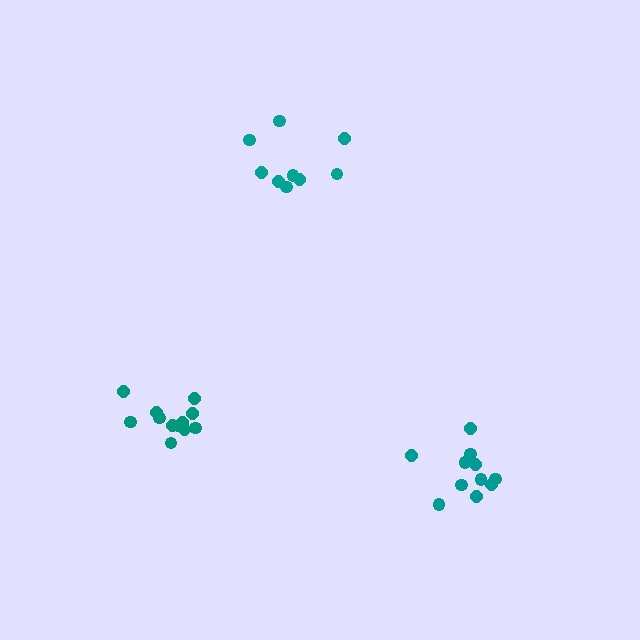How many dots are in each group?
Group 1: 11 dots, Group 2: 12 dots, Group 3: 9 dots (32 total).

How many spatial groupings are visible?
There are 3 spatial groupings.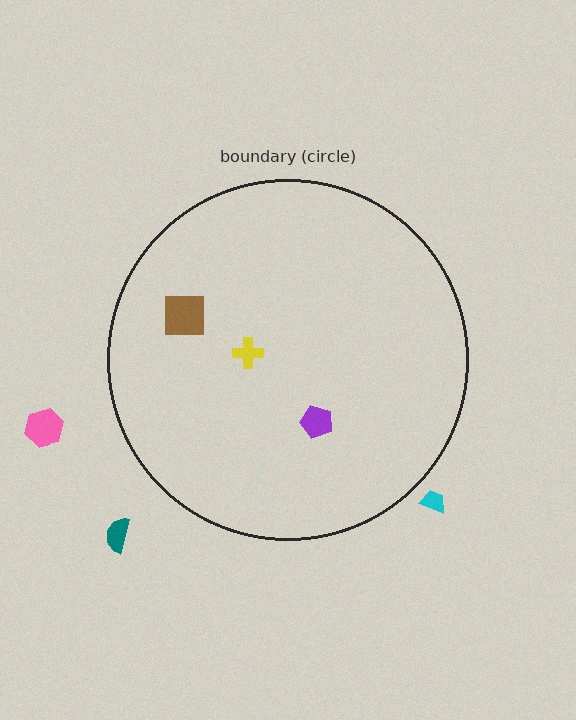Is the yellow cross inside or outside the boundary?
Inside.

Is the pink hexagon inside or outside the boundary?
Outside.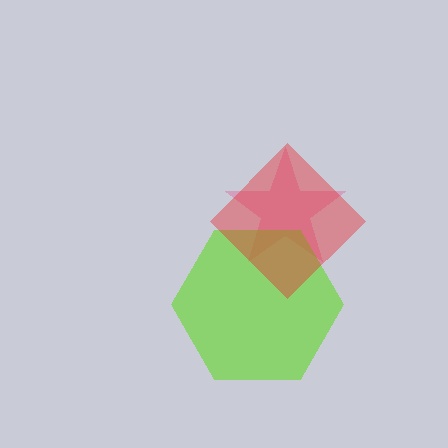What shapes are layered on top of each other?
The layered shapes are: a pink star, a lime hexagon, a red diamond.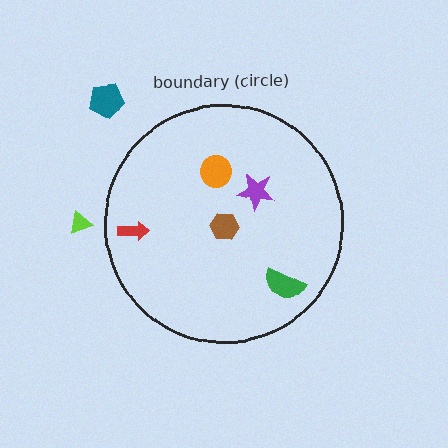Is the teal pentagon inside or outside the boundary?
Outside.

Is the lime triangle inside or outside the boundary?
Outside.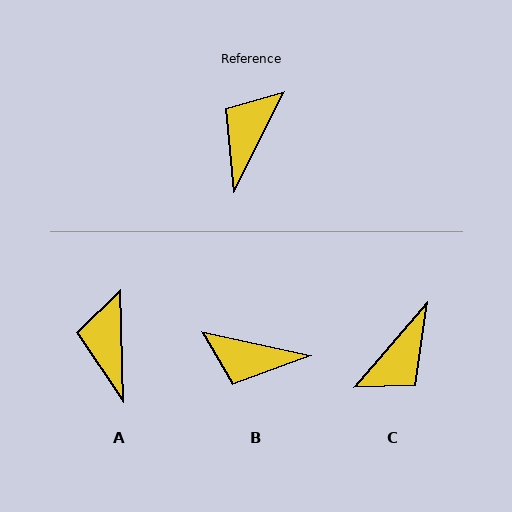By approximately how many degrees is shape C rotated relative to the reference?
Approximately 167 degrees counter-clockwise.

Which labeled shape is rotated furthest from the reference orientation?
C, about 167 degrees away.